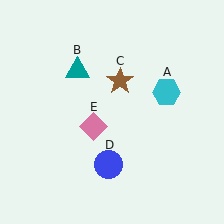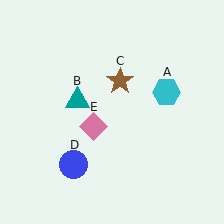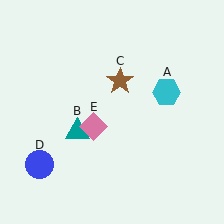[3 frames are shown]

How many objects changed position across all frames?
2 objects changed position: teal triangle (object B), blue circle (object D).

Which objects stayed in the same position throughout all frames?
Cyan hexagon (object A) and brown star (object C) and pink diamond (object E) remained stationary.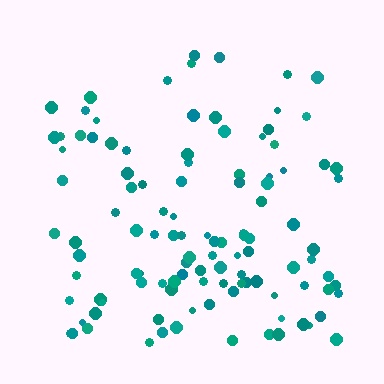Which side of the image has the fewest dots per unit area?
The top.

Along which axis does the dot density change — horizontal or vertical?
Vertical.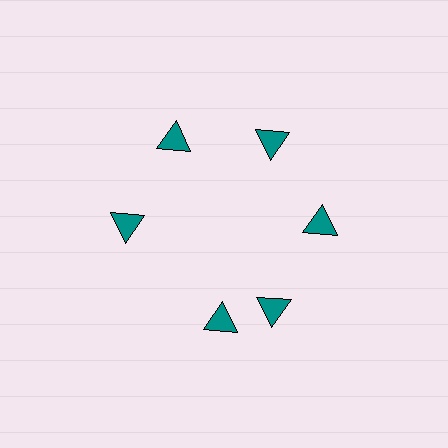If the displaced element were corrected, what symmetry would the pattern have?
It would have 6-fold rotational symmetry — the pattern would map onto itself every 60 degrees.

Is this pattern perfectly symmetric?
No. The 6 teal triangles are arranged in a ring, but one element near the 7 o'clock position is rotated out of alignment along the ring, breaking the 6-fold rotational symmetry.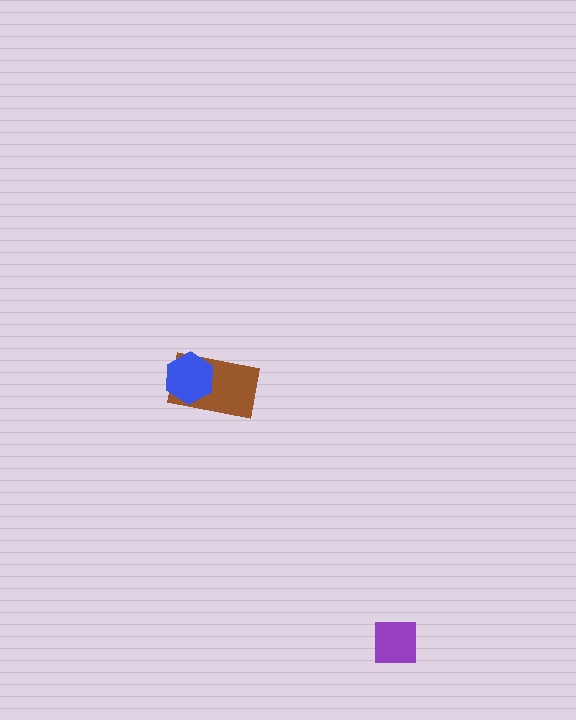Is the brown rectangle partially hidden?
Yes, it is partially covered by another shape.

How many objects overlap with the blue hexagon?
1 object overlaps with the blue hexagon.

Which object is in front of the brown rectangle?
The blue hexagon is in front of the brown rectangle.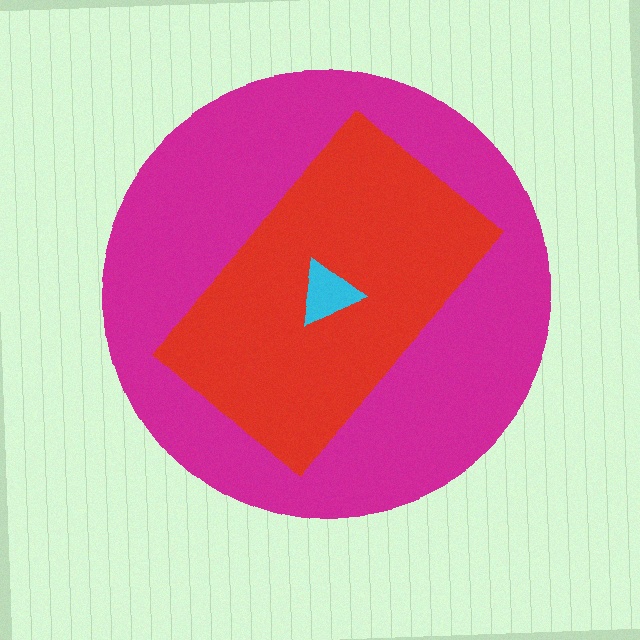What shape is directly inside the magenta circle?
The red rectangle.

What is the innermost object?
The cyan triangle.